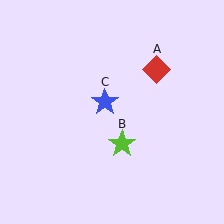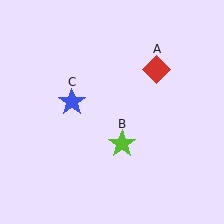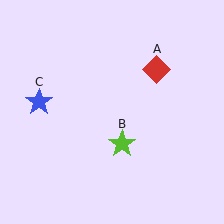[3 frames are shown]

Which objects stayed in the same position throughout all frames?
Red diamond (object A) and lime star (object B) remained stationary.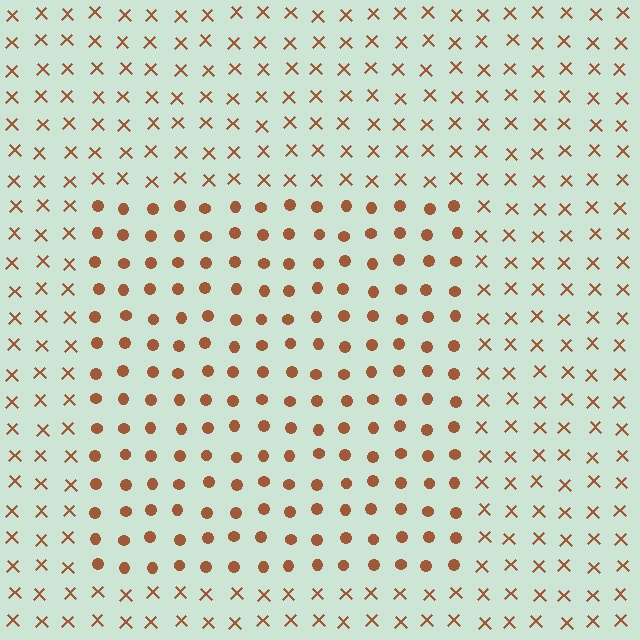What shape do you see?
I see a rectangle.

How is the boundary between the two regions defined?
The boundary is defined by a change in element shape: circles inside vs. X marks outside. All elements share the same color and spacing.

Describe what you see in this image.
The image is filled with small brown elements arranged in a uniform grid. A rectangle-shaped region contains circles, while the surrounding area contains X marks. The boundary is defined purely by the change in element shape.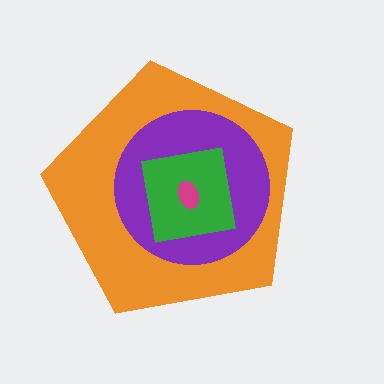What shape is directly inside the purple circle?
The green square.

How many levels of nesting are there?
4.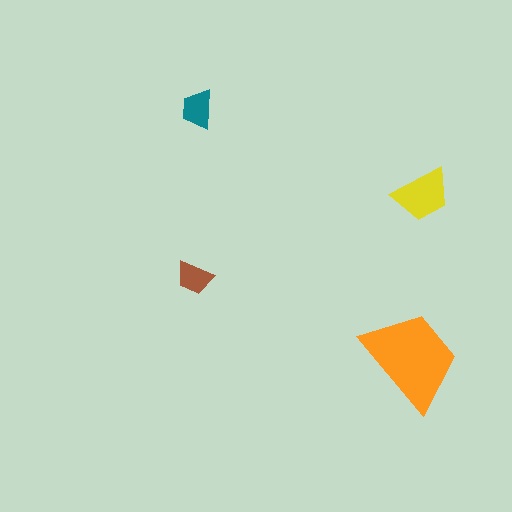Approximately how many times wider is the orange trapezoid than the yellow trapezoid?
About 2 times wider.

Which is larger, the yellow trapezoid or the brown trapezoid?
The yellow one.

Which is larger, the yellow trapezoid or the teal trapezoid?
The yellow one.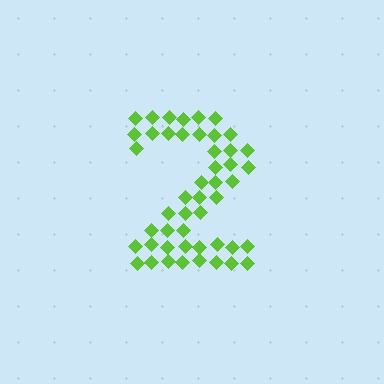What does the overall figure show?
The overall figure shows the digit 2.